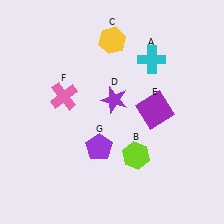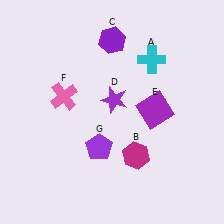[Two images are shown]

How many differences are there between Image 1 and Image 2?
There are 2 differences between the two images.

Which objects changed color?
B changed from lime to magenta. C changed from yellow to purple.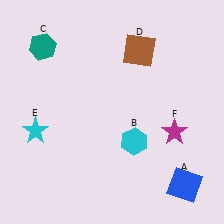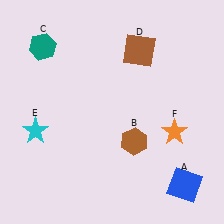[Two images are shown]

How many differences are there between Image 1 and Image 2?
There are 2 differences between the two images.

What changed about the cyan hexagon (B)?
In Image 1, B is cyan. In Image 2, it changed to brown.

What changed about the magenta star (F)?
In Image 1, F is magenta. In Image 2, it changed to orange.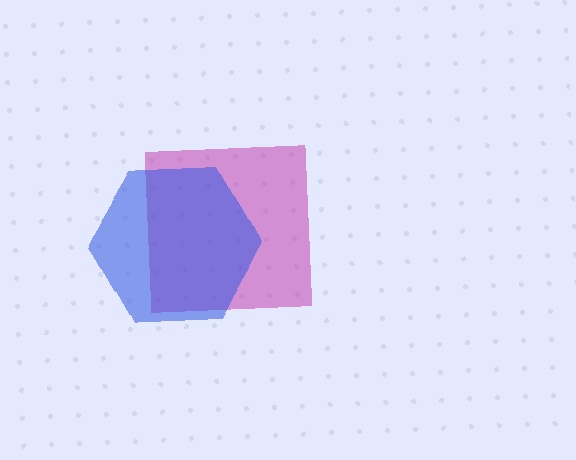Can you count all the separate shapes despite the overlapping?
Yes, there are 2 separate shapes.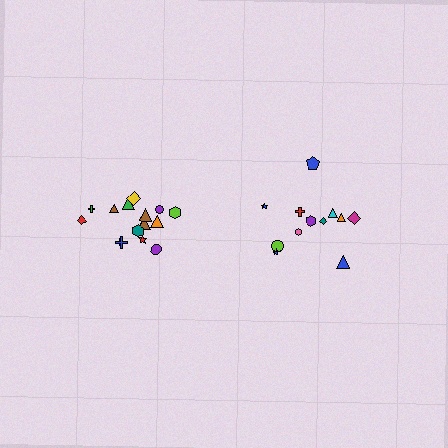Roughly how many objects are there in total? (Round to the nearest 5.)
Roughly 25 objects in total.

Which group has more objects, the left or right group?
The left group.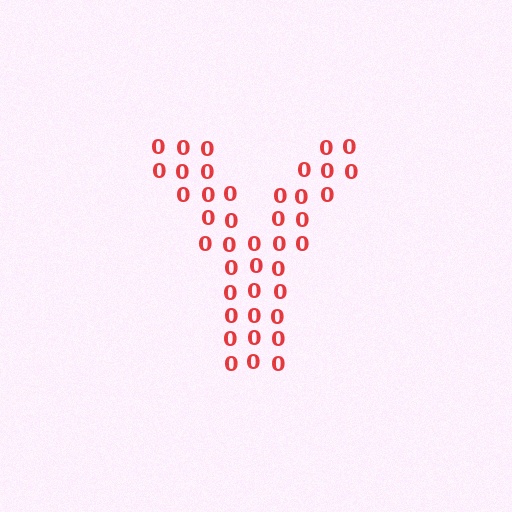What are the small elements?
The small elements are digit 0's.